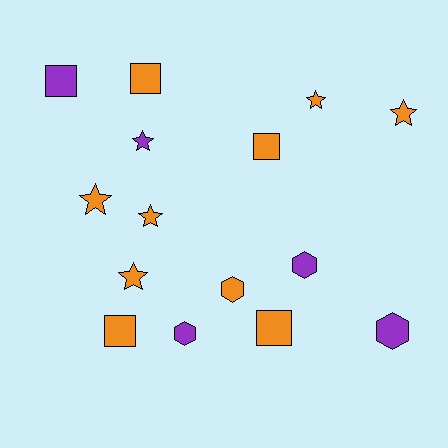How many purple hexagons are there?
There are 3 purple hexagons.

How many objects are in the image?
There are 15 objects.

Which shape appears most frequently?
Star, with 6 objects.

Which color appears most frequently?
Orange, with 10 objects.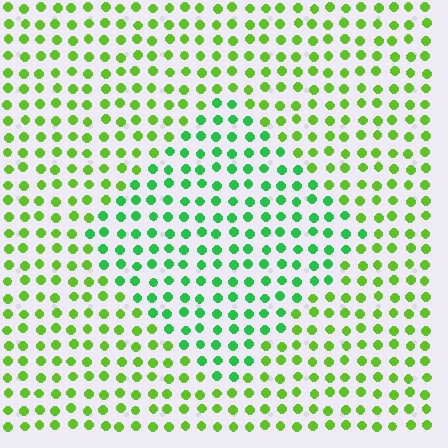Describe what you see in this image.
The image is filled with small lime elements in a uniform arrangement. A diamond-shaped region is visible where the elements are tinted to a slightly different hue, forming a subtle color boundary.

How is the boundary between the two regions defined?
The boundary is defined purely by a slight shift in hue (about 36 degrees). Spacing, size, and orientation are identical on both sides.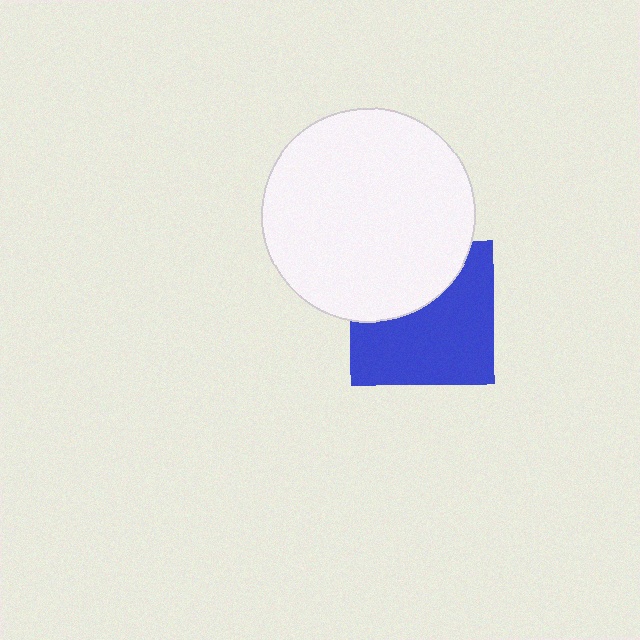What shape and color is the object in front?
The object in front is a white circle.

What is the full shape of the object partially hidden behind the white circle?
The partially hidden object is a blue square.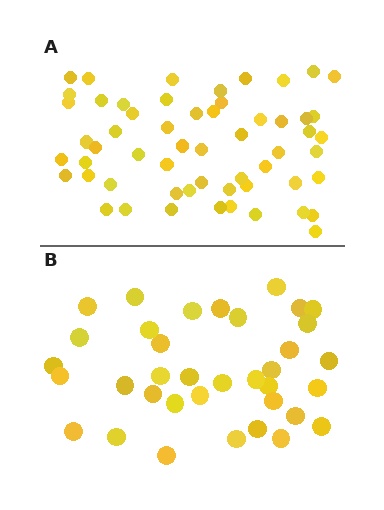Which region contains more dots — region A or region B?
Region A (the top region) has more dots.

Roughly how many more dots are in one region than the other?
Region A has approximately 20 more dots than region B.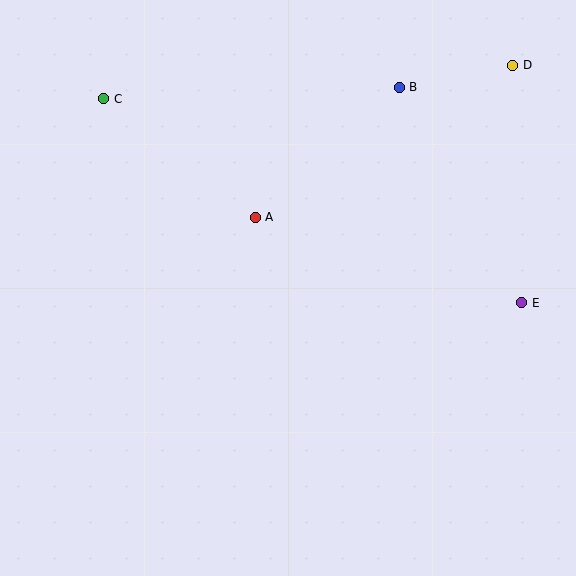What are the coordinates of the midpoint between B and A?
The midpoint between B and A is at (327, 152).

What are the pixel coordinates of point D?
Point D is at (513, 65).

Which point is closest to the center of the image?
Point A at (255, 217) is closest to the center.